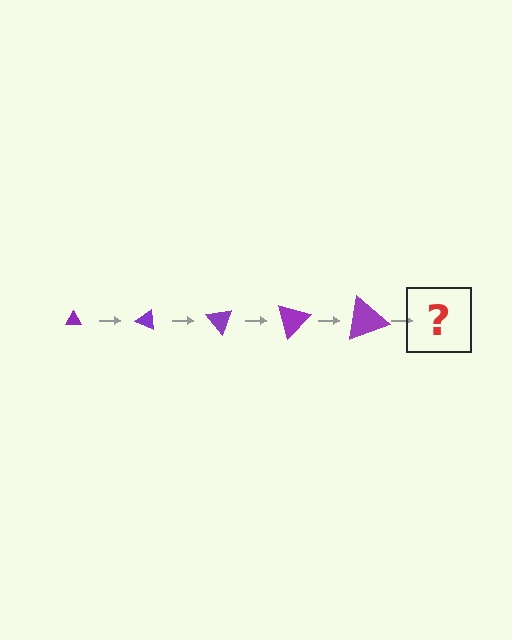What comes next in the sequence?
The next element should be a triangle, larger than the previous one and rotated 125 degrees from the start.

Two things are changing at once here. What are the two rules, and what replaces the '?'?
The two rules are that the triangle grows larger each step and it rotates 25 degrees each step. The '?' should be a triangle, larger than the previous one and rotated 125 degrees from the start.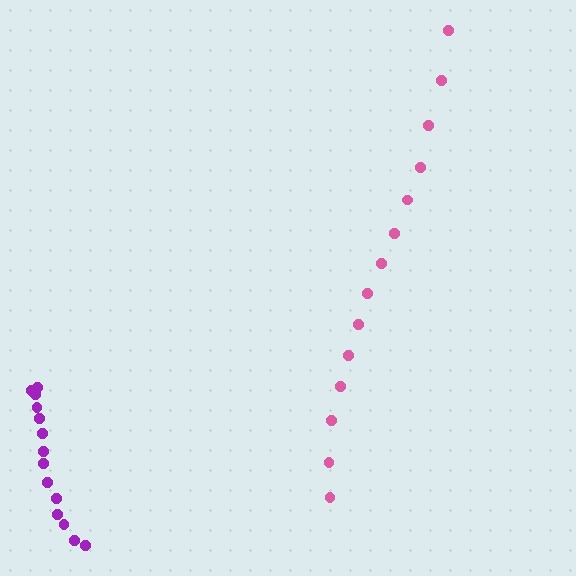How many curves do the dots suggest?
There are 2 distinct paths.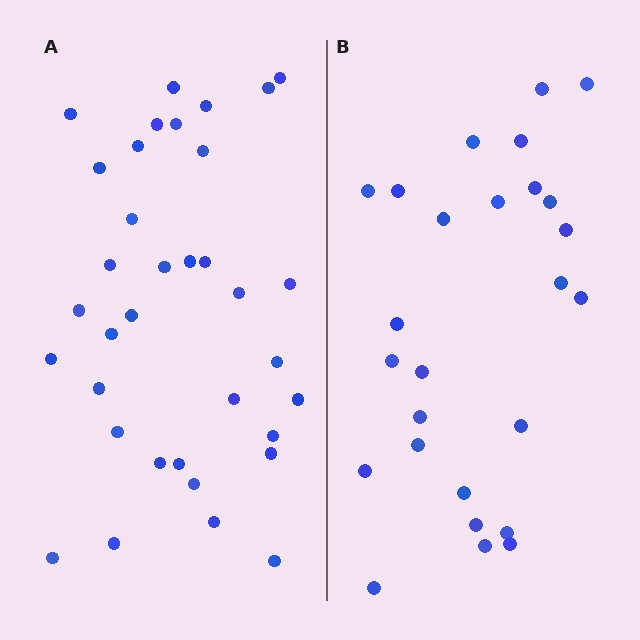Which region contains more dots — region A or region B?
Region A (the left region) has more dots.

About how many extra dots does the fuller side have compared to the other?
Region A has roughly 8 or so more dots than region B.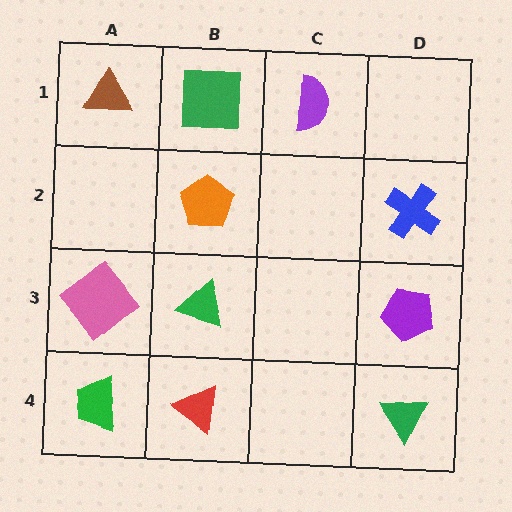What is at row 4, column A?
A green trapezoid.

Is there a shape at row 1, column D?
No, that cell is empty.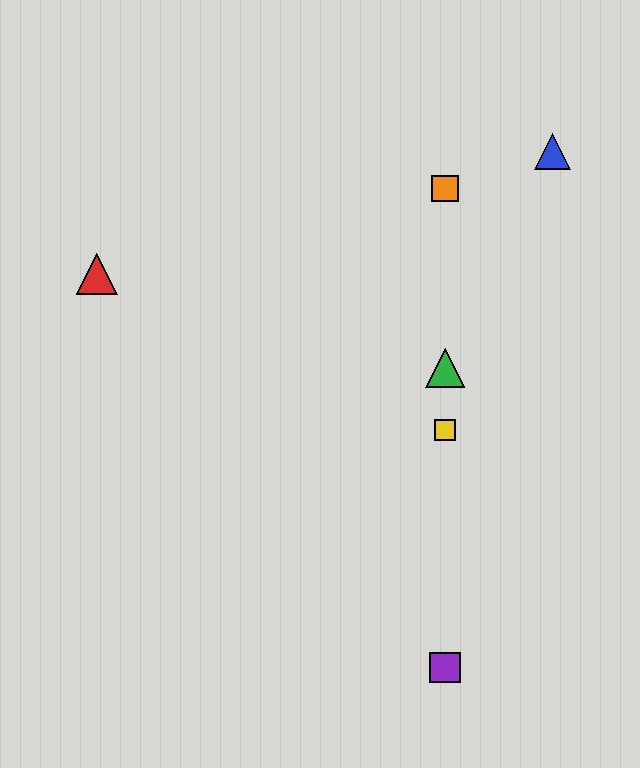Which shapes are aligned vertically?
The green triangle, the yellow square, the purple square, the orange square are aligned vertically.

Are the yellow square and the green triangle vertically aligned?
Yes, both are at x≈445.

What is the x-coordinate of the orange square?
The orange square is at x≈445.